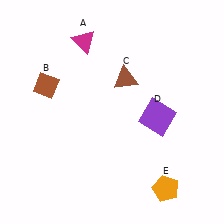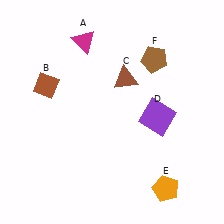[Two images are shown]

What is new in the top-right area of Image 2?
A brown pentagon (F) was added in the top-right area of Image 2.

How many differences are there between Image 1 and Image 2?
There is 1 difference between the two images.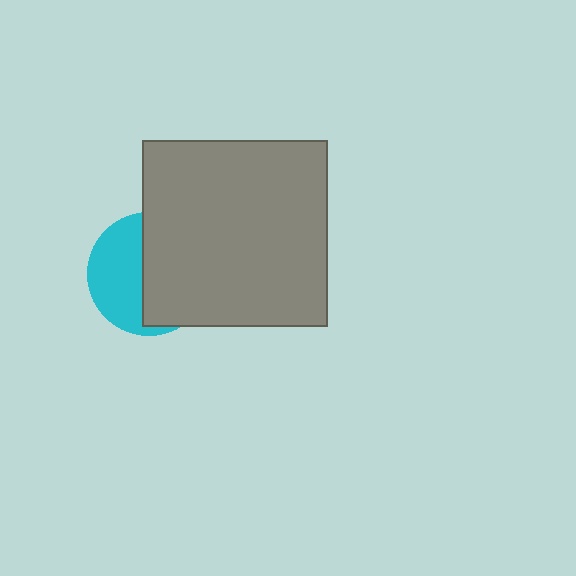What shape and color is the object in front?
The object in front is a gray square.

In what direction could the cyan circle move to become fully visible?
The cyan circle could move left. That would shift it out from behind the gray square entirely.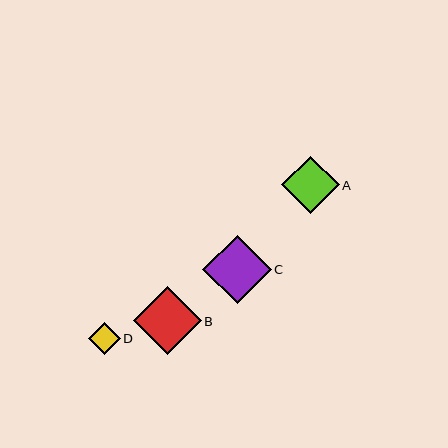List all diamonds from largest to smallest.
From largest to smallest: C, B, A, D.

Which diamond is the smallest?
Diamond D is the smallest with a size of approximately 32 pixels.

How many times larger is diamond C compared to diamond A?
Diamond C is approximately 1.2 times the size of diamond A.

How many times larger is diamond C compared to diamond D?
Diamond C is approximately 2.1 times the size of diamond D.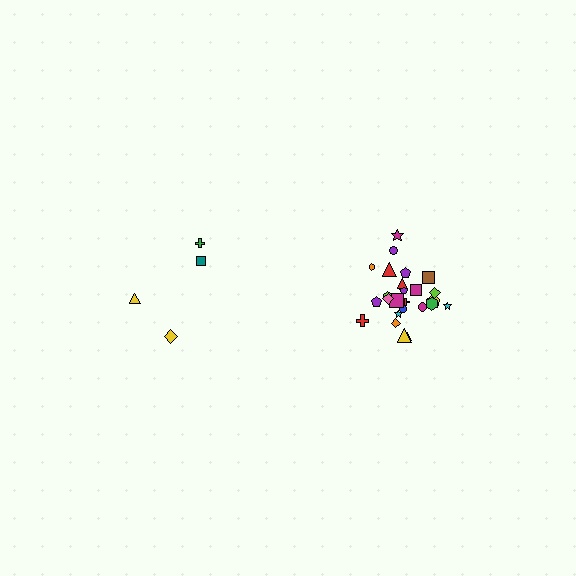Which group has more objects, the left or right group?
The right group.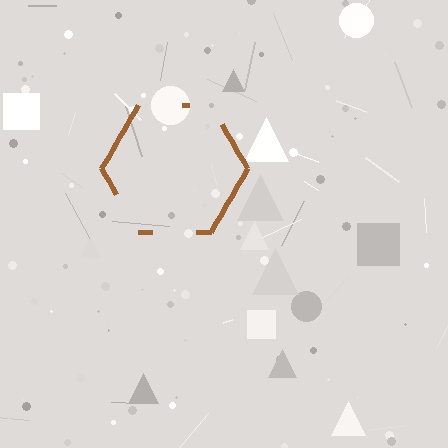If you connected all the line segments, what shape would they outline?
They would outline a hexagon.